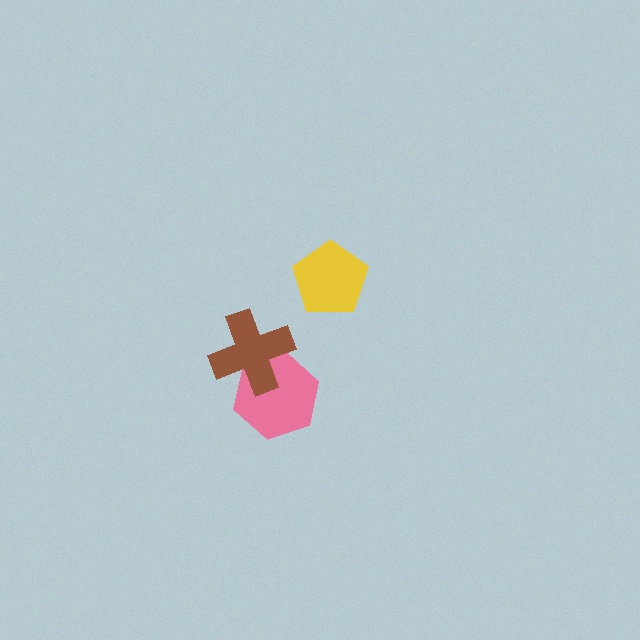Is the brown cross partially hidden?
No, no other shape covers it.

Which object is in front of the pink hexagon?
The brown cross is in front of the pink hexagon.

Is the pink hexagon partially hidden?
Yes, it is partially covered by another shape.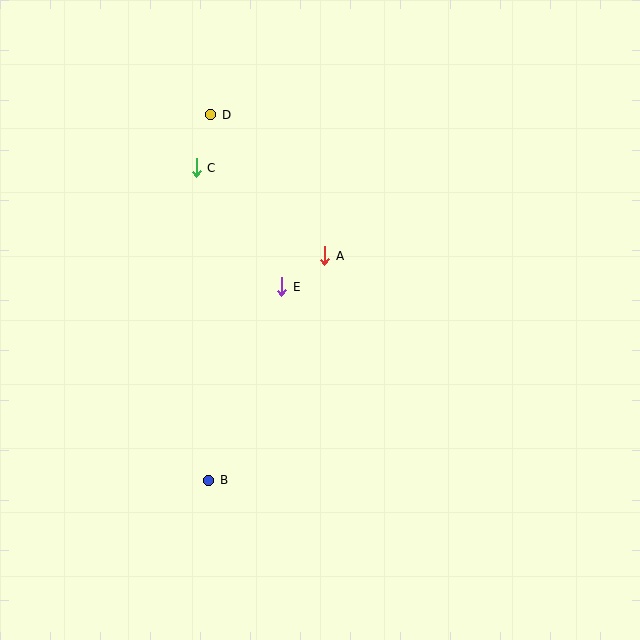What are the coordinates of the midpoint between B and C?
The midpoint between B and C is at (202, 324).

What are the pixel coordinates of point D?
Point D is at (211, 115).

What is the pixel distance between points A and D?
The distance between A and D is 181 pixels.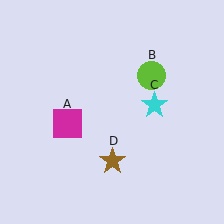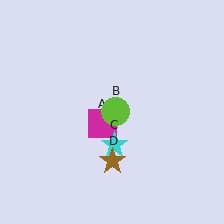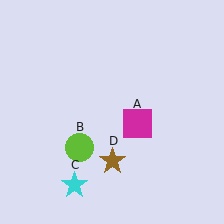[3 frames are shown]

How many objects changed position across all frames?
3 objects changed position: magenta square (object A), lime circle (object B), cyan star (object C).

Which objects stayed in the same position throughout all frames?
Brown star (object D) remained stationary.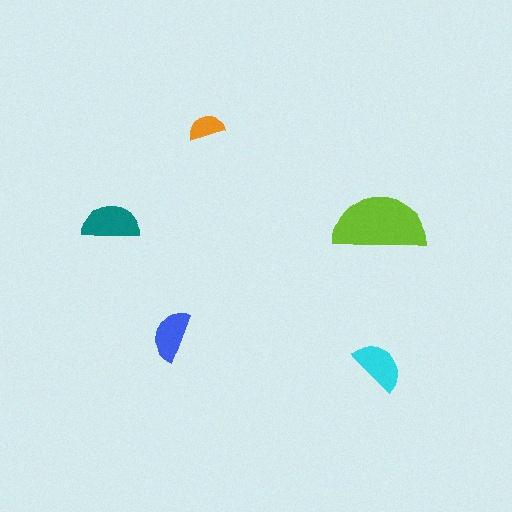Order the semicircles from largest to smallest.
the lime one, the teal one, the cyan one, the blue one, the orange one.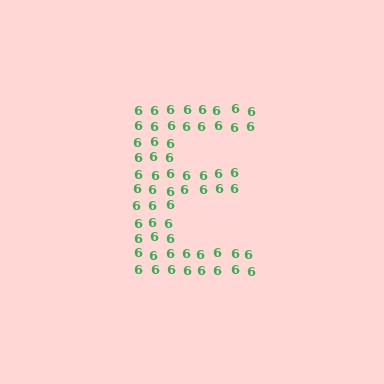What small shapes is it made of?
It is made of small digit 6's.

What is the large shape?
The large shape is the letter E.